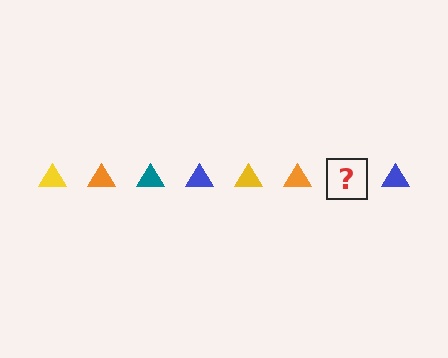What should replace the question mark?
The question mark should be replaced with a teal triangle.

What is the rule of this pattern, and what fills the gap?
The rule is that the pattern cycles through yellow, orange, teal, blue triangles. The gap should be filled with a teal triangle.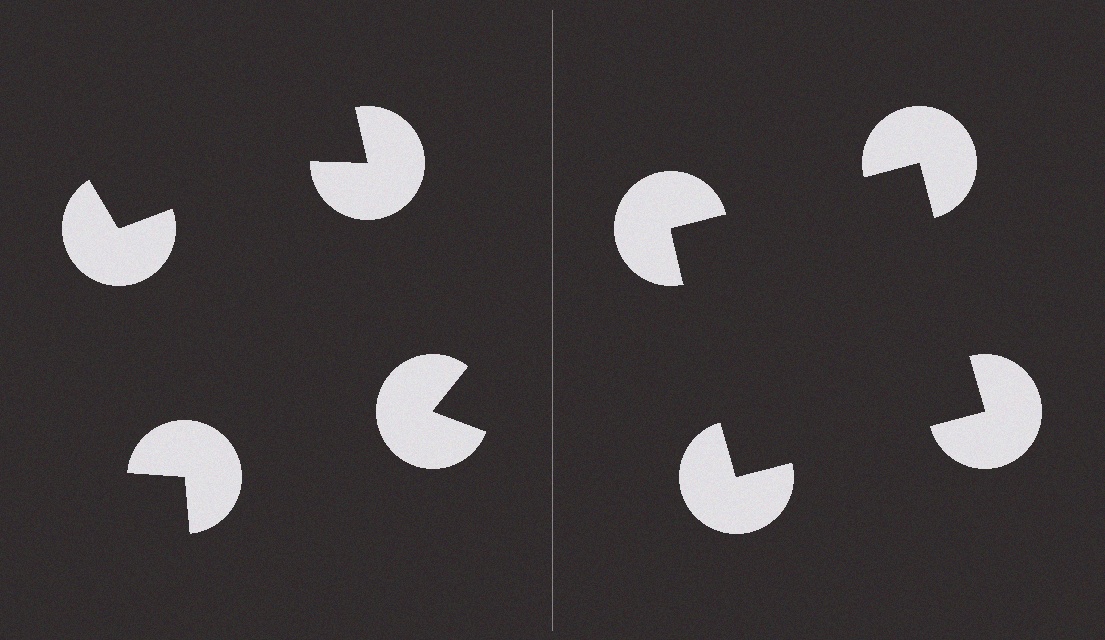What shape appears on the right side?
An illusory square.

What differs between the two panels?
The pac-man discs are positioned identically on both sides; only the wedge orientations differ. On the right they align to a square; on the left they are misaligned.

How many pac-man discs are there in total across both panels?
8 — 4 on each side.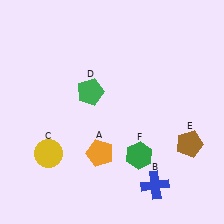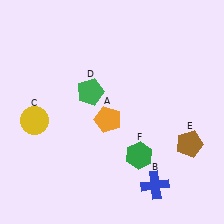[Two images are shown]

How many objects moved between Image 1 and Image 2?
2 objects moved between the two images.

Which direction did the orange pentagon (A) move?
The orange pentagon (A) moved up.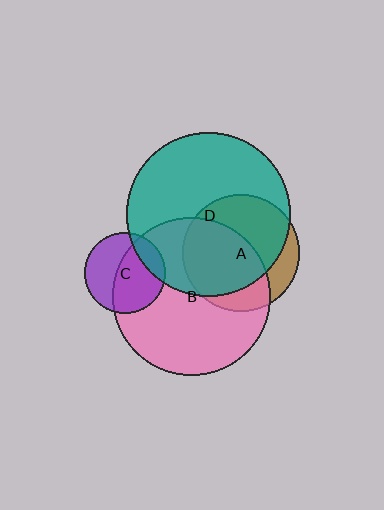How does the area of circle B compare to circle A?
Approximately 1.8 times.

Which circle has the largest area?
Circle D (teal).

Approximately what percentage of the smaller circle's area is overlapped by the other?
Approximately 55%.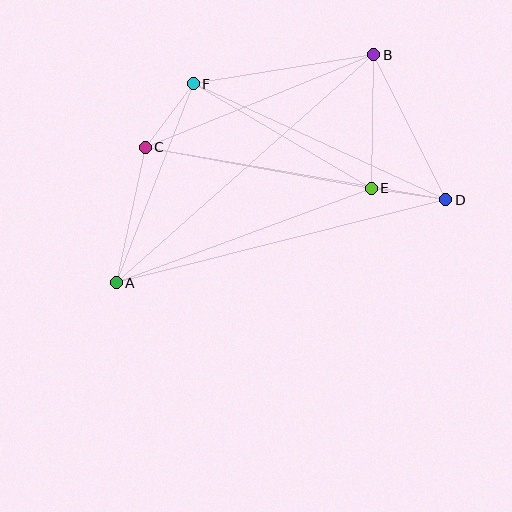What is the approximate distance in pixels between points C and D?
The distance between C and D is approximately 305 pixels.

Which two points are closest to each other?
Points D and E are closest to each other.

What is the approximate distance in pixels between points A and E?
The distance between A and E is approximately 272 pixels.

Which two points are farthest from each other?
Points A and B are farthest from each other.